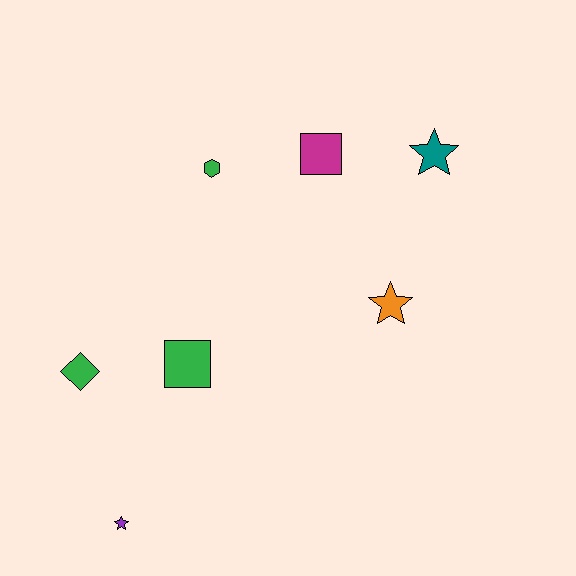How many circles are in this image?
There are no circles.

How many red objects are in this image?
There are no red objects.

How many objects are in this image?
There are 7 objects.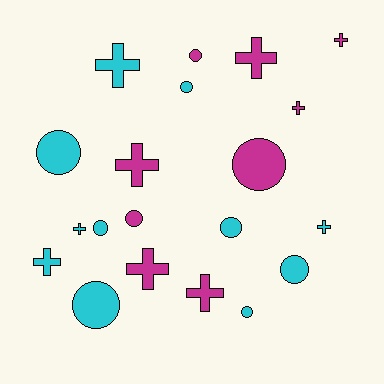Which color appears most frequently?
Cyan, with 11 objects.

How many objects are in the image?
There are 20 objects.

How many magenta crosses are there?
There are 6 magenta crosses.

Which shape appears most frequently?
Circle, with 10 objects.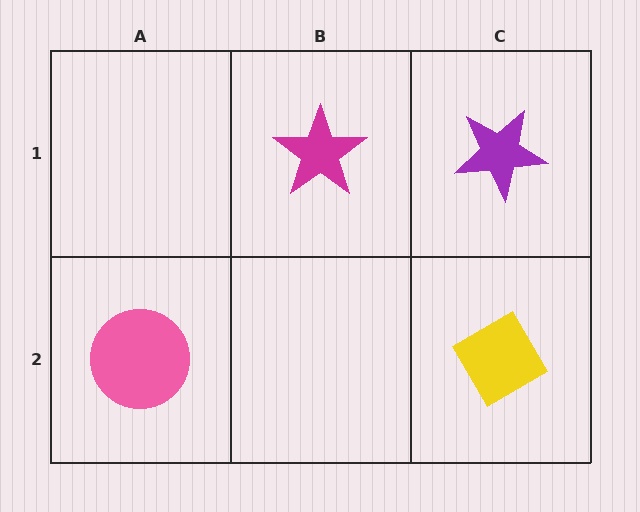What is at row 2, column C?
A yellow diamond.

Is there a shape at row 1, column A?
No, that cell is empty.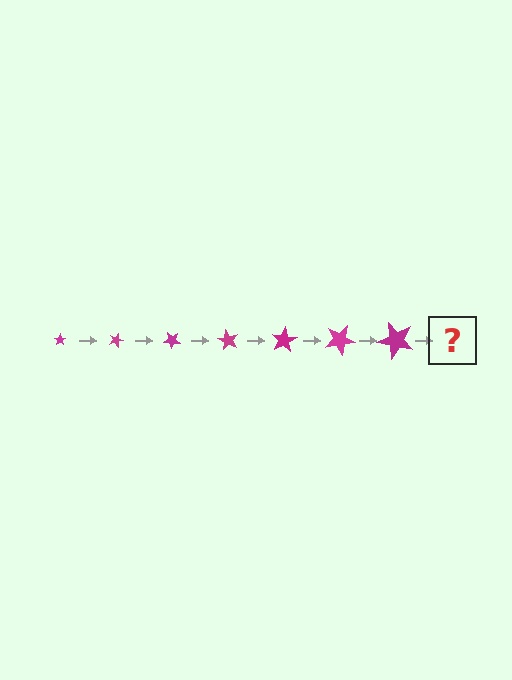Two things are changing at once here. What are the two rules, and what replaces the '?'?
The two rules are that the star grows larger each step and it rotates 20 degrees each step. The '?' should be a star, larger than the previous one and rotated 140 degrees from the start.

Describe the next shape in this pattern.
It should be a star, larger than the previous one and rotated 140 degrees from the start.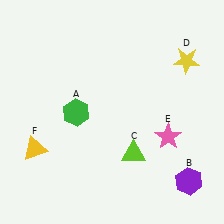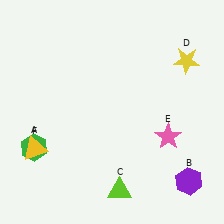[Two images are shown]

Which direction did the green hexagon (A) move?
The green hexagon (A) moved left.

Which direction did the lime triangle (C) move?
The lime triangle (C) moved down.